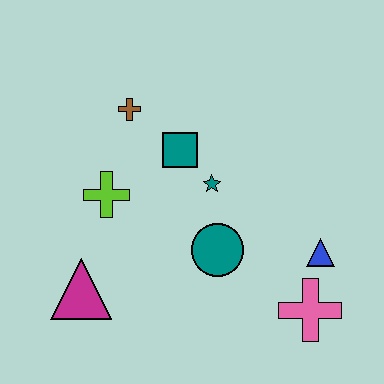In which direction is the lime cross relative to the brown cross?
The lime cross is below the brown cross.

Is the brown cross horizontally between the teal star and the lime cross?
Yes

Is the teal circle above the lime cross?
No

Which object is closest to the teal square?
The teal star is closest to the teal square.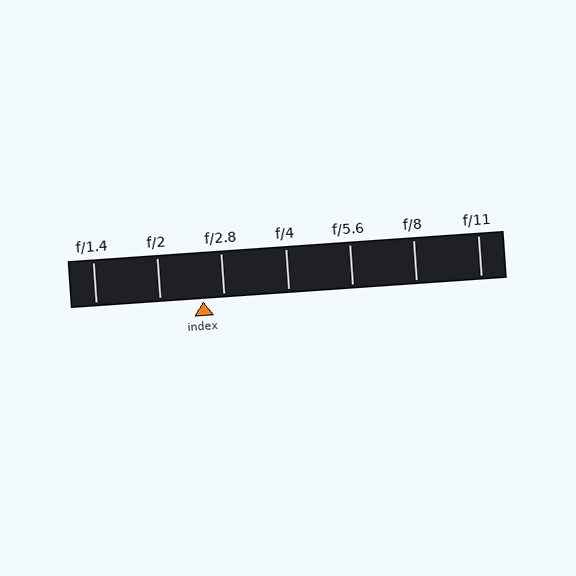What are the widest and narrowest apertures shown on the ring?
The widest aperture shown is f/1.4 and the narrowest is f/11.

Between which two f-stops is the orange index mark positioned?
The index mark is between f/2 and f/2.8.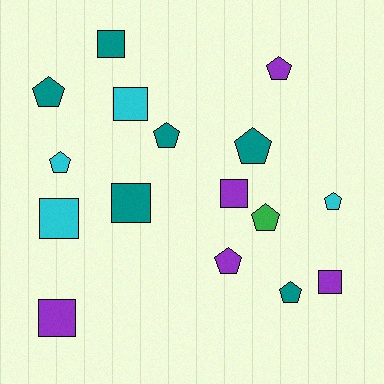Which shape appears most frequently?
Pentagon, with 9 objects.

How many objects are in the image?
There are 16 objects.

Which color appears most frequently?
Teal, with 6 objects.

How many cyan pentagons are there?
There are 2 cyan pentagons.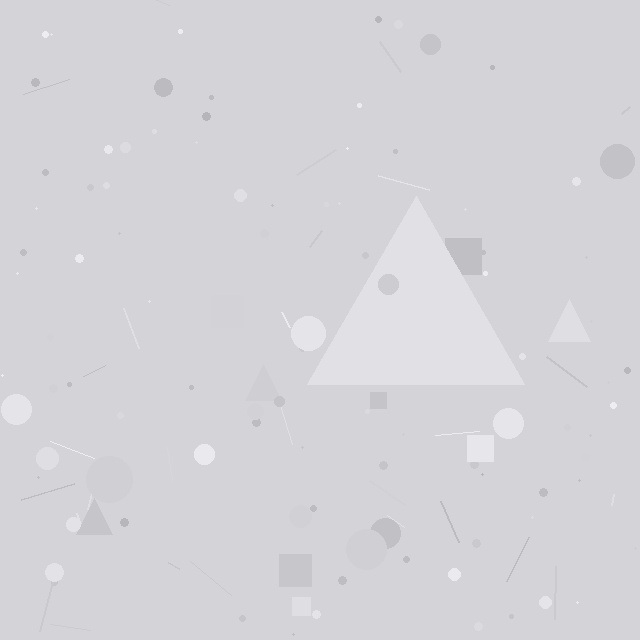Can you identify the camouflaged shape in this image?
The camouflaged shape is a triangle.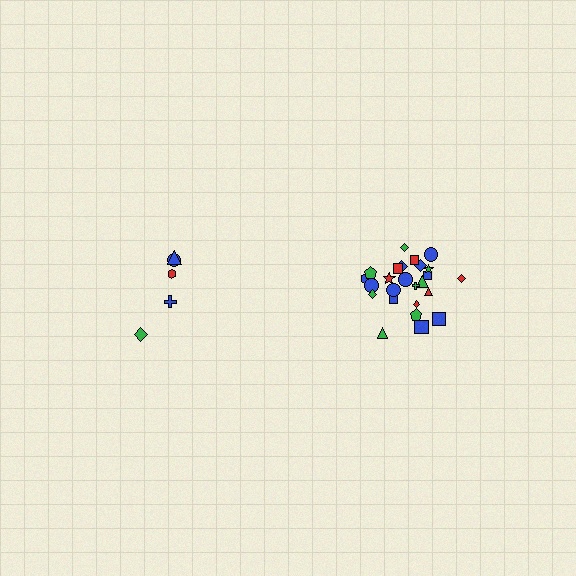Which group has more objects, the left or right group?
The right group.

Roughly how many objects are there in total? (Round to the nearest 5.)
Roughly 30 objects in total.